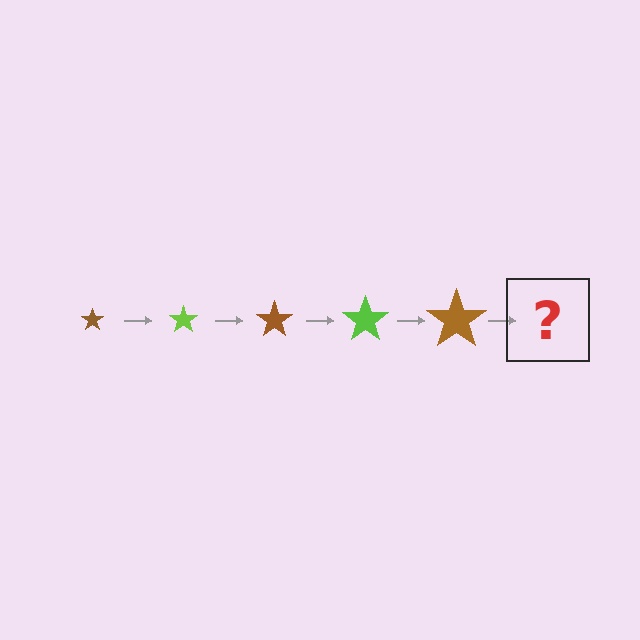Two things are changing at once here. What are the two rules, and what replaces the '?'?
The two rules are that the star grows larger each step and the color cycles through brown and lime. The '?' should be a lime star, larger than the previous one.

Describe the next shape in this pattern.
It should be a lime star, larger than the previous one.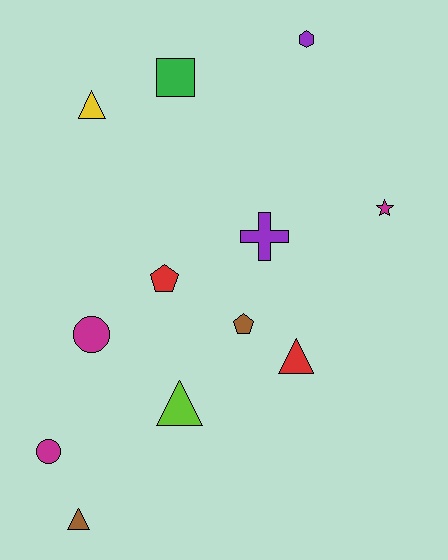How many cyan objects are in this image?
There are no cyan objects.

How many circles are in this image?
There are 2 circles.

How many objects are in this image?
There are 12 objects.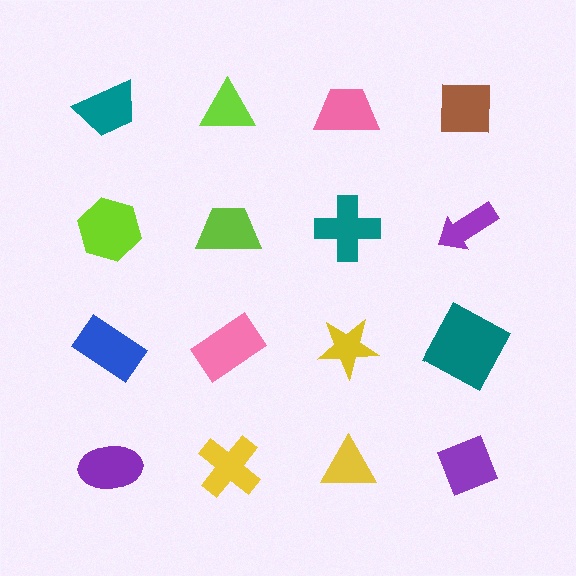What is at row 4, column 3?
A yellow triangle.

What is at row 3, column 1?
A blue rectangle.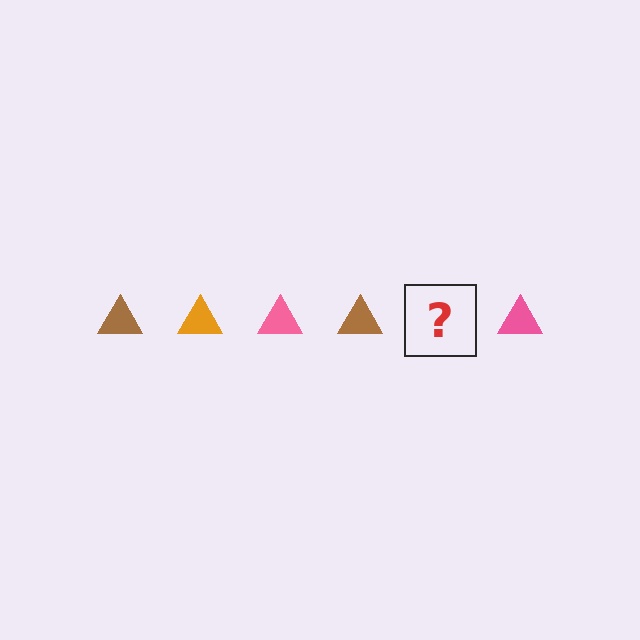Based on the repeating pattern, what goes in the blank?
The blank should be an orange triangle.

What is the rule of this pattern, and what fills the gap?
The rule is that the pattern cycles through brown, orange, pink triangles. The gap should be filled with an orange triangle.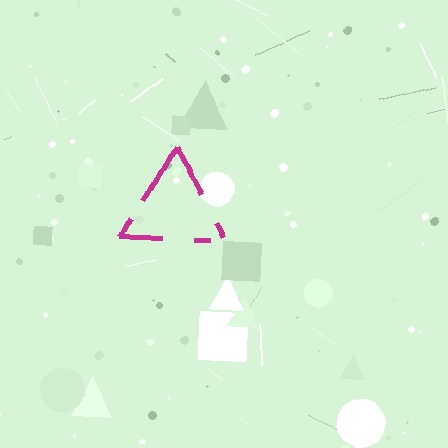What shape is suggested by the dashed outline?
The dashed outline suggests a triangle.